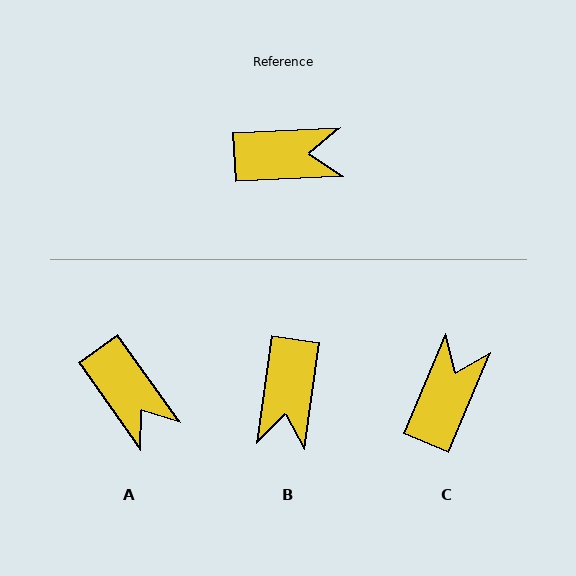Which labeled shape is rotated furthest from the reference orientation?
B, about 100 degrees away.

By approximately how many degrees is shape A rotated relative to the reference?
Approximately 57 degrees clockwise.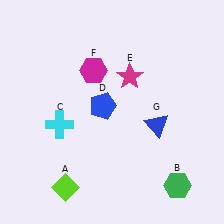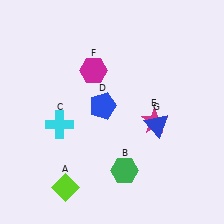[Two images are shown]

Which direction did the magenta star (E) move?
The magenta star (E) moved down.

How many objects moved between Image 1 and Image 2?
2 objects moved between the two images.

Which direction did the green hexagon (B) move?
The green hexagon (B) moved left.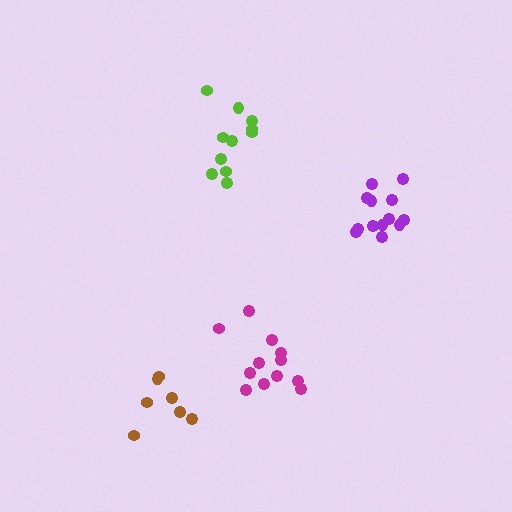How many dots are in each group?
Group 1: 11 dots, Group 2: 13 dots, Group 3: 7 dots, Group 4: 12 dots (43 total).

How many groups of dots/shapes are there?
There are 4 groups.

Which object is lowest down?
The brown cluster is bottommost.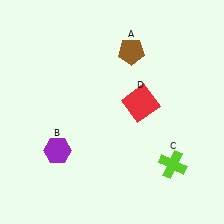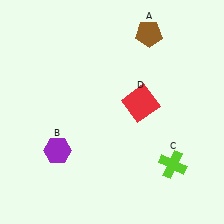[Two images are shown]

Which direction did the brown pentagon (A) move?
The brown pentagon (A) moved up.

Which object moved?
The brown pentagon (A) moved up.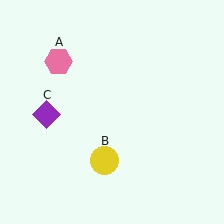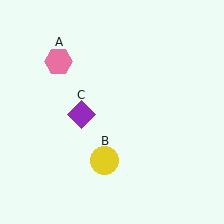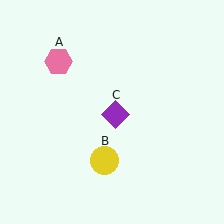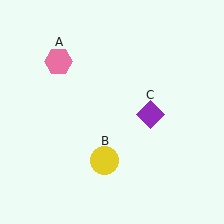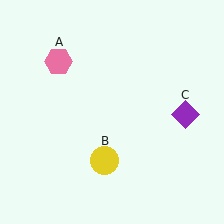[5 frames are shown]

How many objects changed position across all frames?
1 object changed position: purple diamond (object C).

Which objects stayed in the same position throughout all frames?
Pink hexagon (object A) and yellow circle (object B) remained stationary.